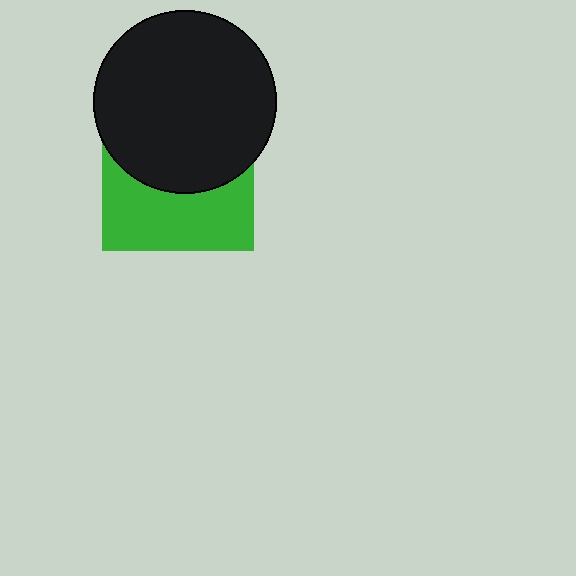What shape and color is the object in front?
The object in front is a black circle.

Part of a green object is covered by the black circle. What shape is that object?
It is a square.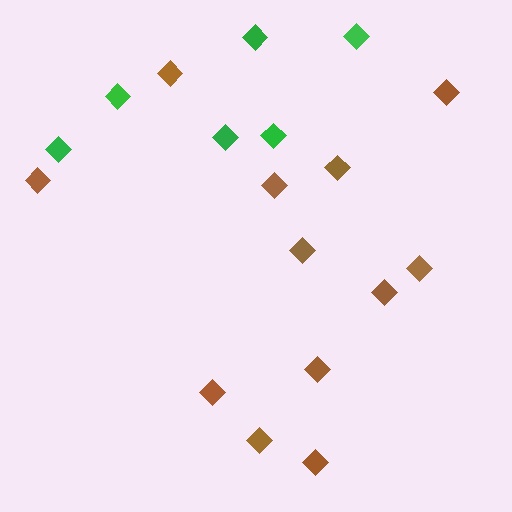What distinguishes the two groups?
There are 2 groups: one group of green diamonds (6) and one group of brown diamonds (12).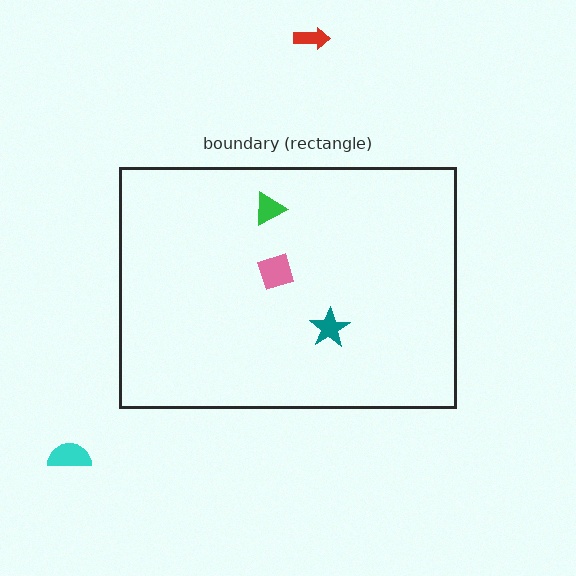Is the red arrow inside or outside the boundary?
Outside.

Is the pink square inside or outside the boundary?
Inside.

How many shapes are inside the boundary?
3 inside, 2 outside.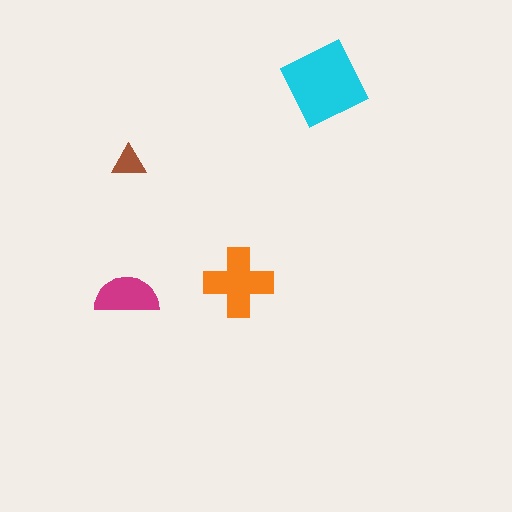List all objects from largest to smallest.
The cyan diamond, the orange cross, the magenta semicircle, the brown triangle.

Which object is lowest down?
The magenta semicircle is bottommost.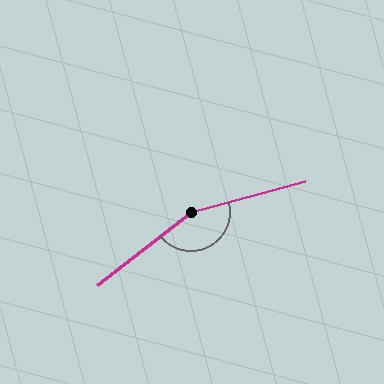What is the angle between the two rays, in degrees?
Approximately 157 degrees.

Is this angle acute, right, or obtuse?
It is obtuse.